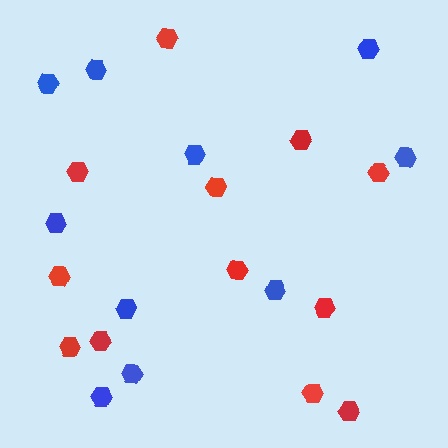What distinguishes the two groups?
There are 2 groups: one group of red hexagons (12) and one group of blue hexagons (10).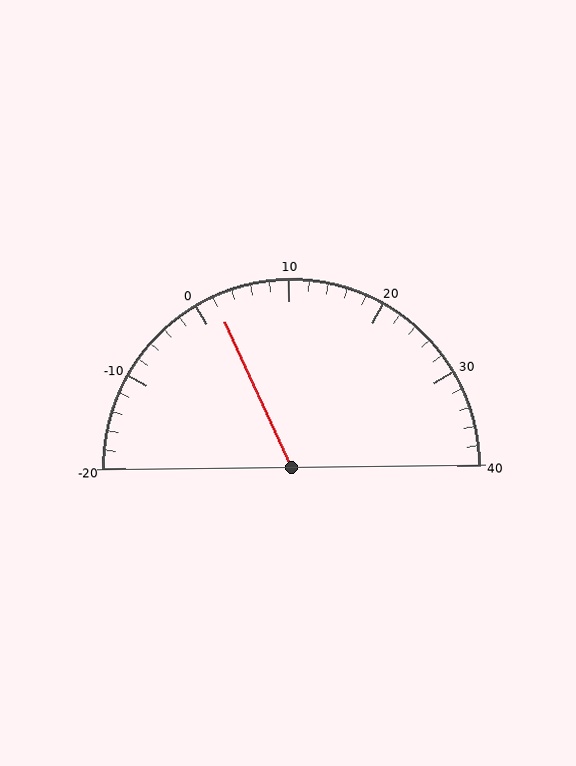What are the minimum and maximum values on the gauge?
The gauge ranges from -20 to 40.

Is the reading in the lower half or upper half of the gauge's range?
The reading is in the lower half of the range (-20 to 40).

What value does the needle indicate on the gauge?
The needle indicates approximately 2.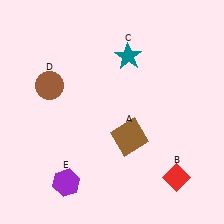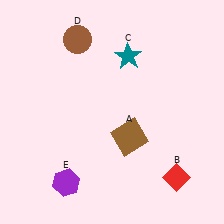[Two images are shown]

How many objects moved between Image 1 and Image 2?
1 object moved between the two images.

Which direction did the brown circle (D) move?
The brown circle (D) moved up.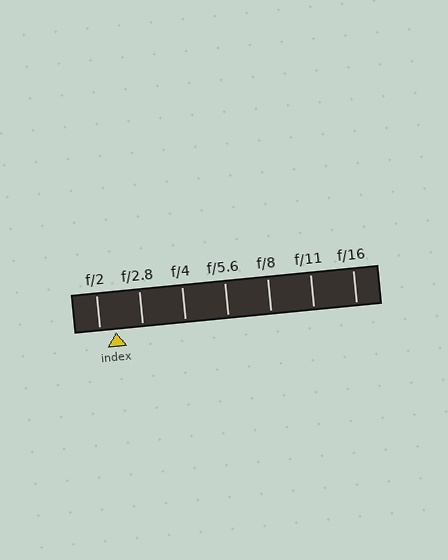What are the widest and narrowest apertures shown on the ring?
The widest aperture shown is f/2 and the narrowest is f/16.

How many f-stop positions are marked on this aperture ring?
There are 7 f-stop positions marked.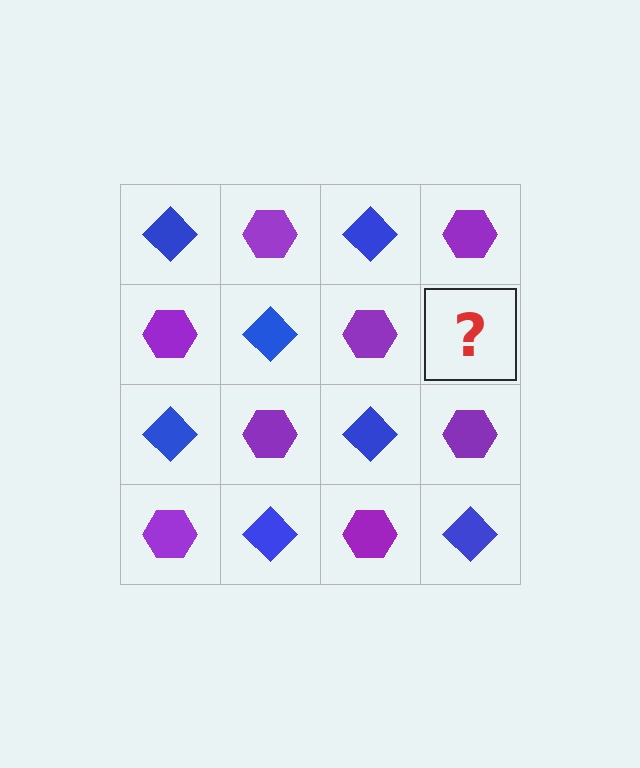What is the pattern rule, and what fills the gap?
The rule is that it alternates blue diamond and purple hexagon in a checkerboard pattern. The gap should be filled with a blue diamond.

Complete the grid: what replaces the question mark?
The question mark should be replaced with a blue diamond.